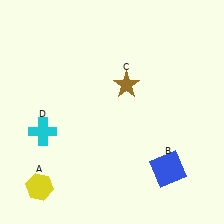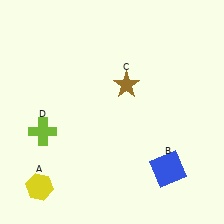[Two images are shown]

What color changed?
The cross (D) changed from cyan in Image 1 to lime in Image 2.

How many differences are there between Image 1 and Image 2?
There is 1 difference between the two images.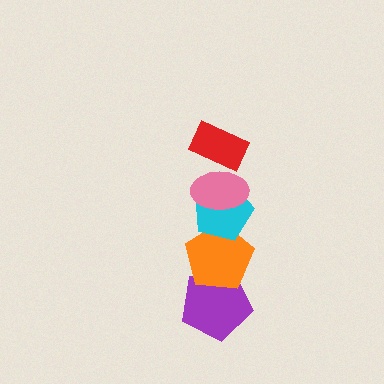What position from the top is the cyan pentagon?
The cyan pentagon is 3rd from the top.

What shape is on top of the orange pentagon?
The cyan pentagon is on top of the orange pentagon.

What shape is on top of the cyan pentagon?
The pink ellipse is on top of the cyan pentagon.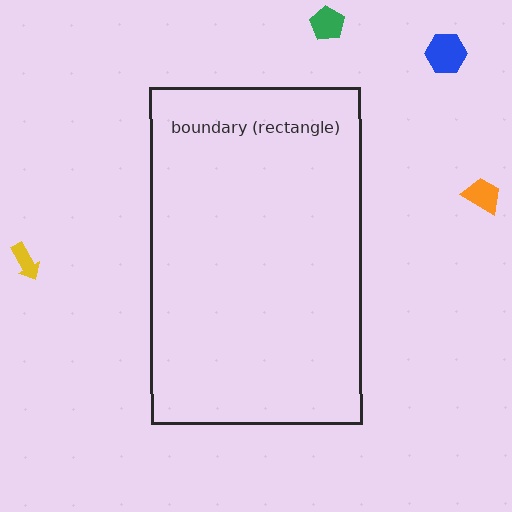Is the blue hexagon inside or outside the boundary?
Outside.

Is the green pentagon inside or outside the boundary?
Outside.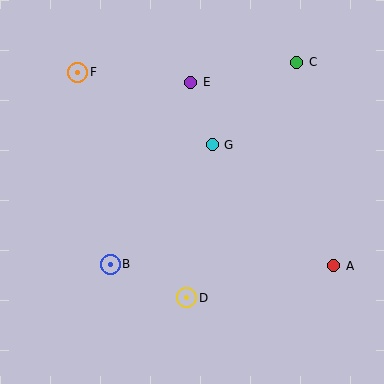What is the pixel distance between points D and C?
The distance between D and C is 260 pixels.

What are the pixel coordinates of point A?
Point A is at (333, 266).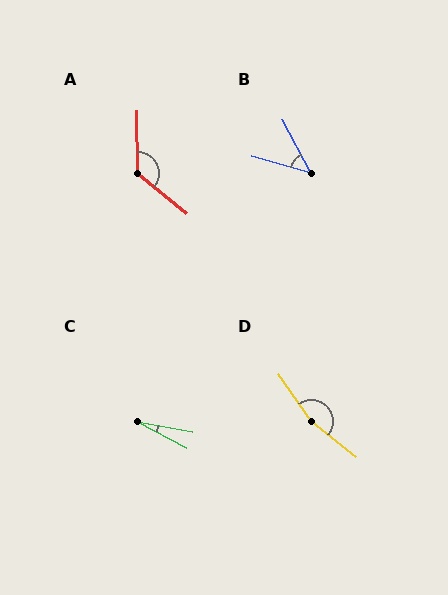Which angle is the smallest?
C, at approximately 17 degrees.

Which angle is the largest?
D, at approximately 162 degrees.